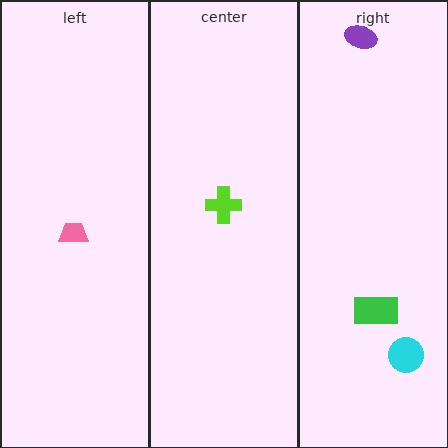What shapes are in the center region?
The lime cross.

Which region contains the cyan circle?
The right region.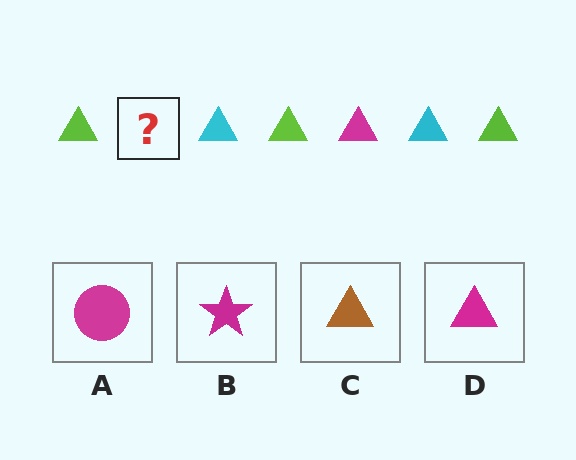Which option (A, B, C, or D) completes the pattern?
D.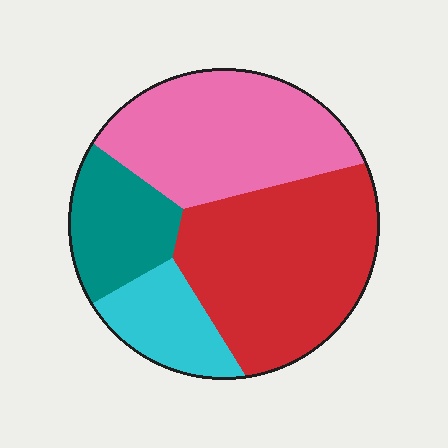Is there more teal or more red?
Red.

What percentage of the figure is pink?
Pink takes up between a quarter and a half of the figure.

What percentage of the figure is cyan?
Cyan covers roughly 15% of the figure.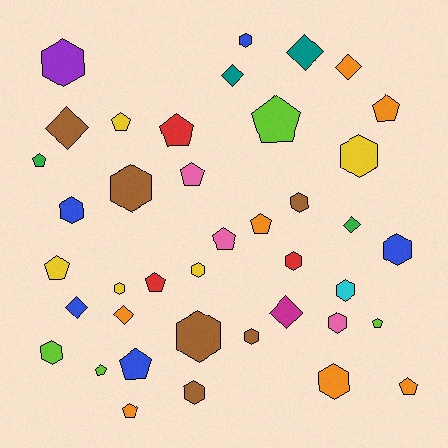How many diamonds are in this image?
There are 8 diamonds.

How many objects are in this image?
There are 40 objects.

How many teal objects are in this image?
There are 2 teal objects.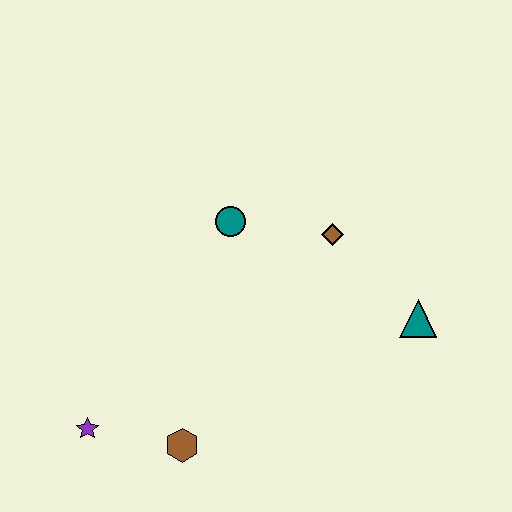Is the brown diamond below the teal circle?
Yes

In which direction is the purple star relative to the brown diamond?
The purple star is to the left of the brown diamond.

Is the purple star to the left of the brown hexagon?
Yes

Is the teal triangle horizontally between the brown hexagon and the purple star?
No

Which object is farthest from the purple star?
The teal triangle is farthest from the purple star.